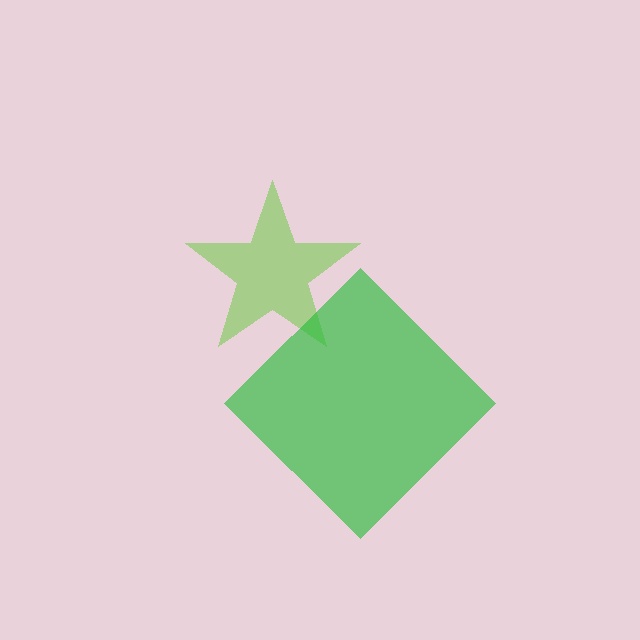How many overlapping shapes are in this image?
There are 2 overlapping shapes in the image.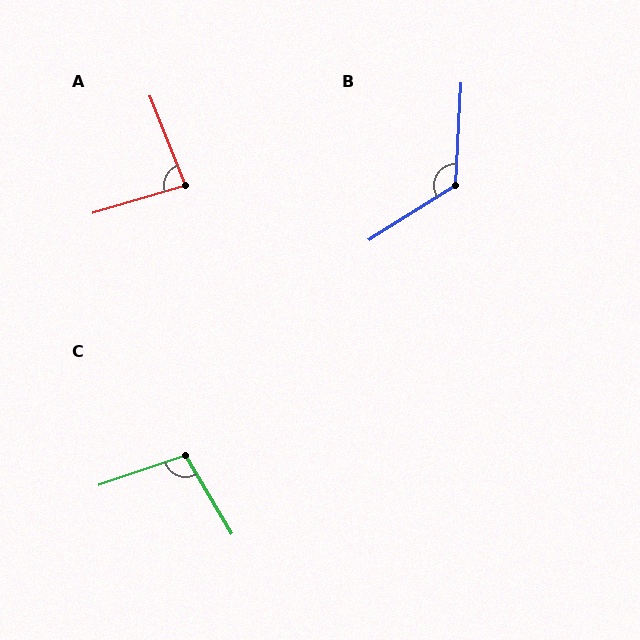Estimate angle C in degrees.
Approximately 102 degrees.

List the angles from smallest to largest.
A (85°), C (102°), B (125°).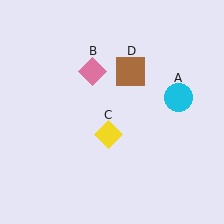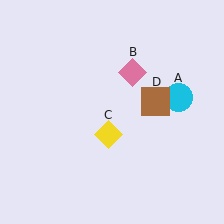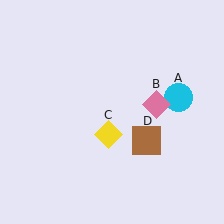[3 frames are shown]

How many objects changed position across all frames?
2 objects changed position: pink diamond (object B), brown square (object D).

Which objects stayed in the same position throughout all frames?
Cyan circle (object A) and yellow diamond (object C) remained stationary.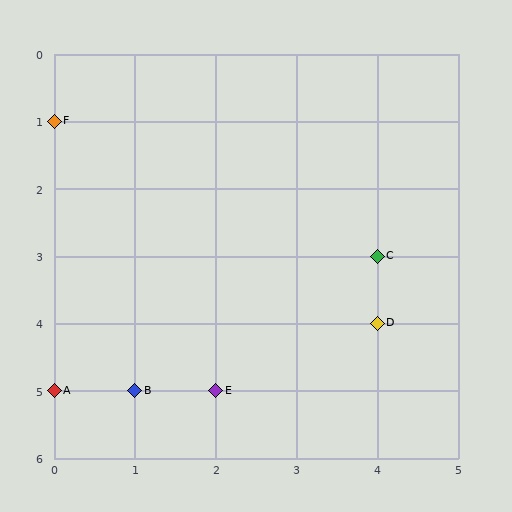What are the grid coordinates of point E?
Point E is at grid coordinates (2, 5).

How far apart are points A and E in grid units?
Points A and E are 2 columns apart.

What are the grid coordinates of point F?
Point F is at grid coordinates (0, 1).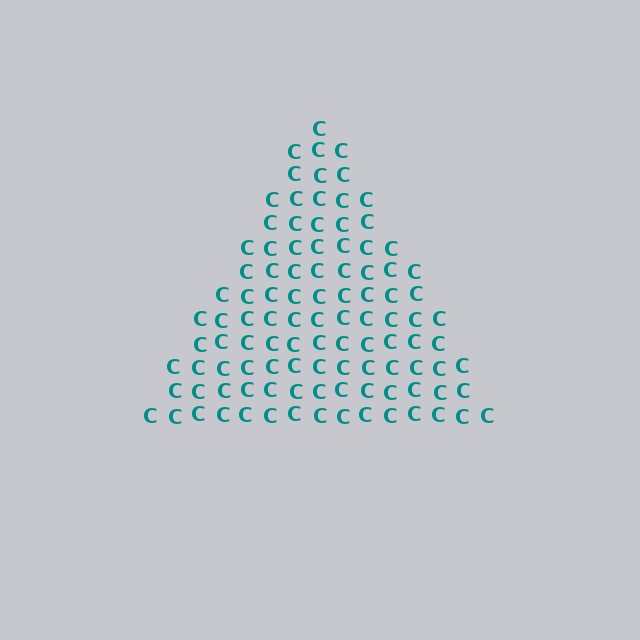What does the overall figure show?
The overall figure shows a triangle.